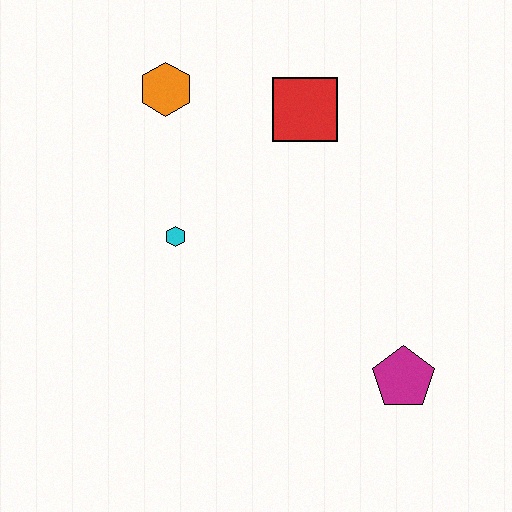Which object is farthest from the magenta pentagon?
The orange hexagon is farthest from the magenta pentagon.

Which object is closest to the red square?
The orange hexagon is closest to the red square.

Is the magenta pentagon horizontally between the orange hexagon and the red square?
No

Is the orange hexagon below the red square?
No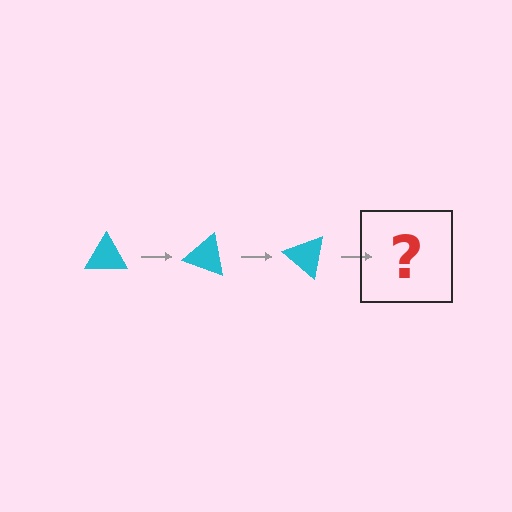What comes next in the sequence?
The next element should be a cyan triangle rotated 60 degrees.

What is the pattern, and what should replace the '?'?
The pattern is that the triangle rotates 20 degrees each step. The '?' should be a cyan triangle rotated 60 degrees.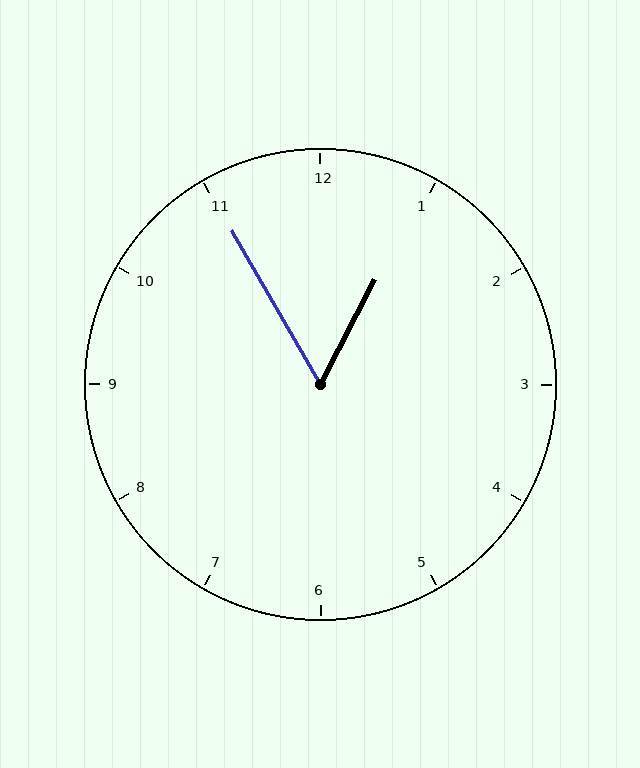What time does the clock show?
12:55.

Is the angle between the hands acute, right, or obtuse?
It is acute.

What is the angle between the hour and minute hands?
Approximately 58 degrees.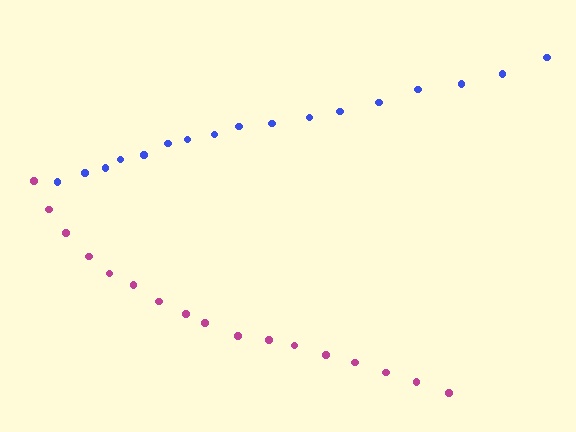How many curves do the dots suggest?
There are 2 distinct paths.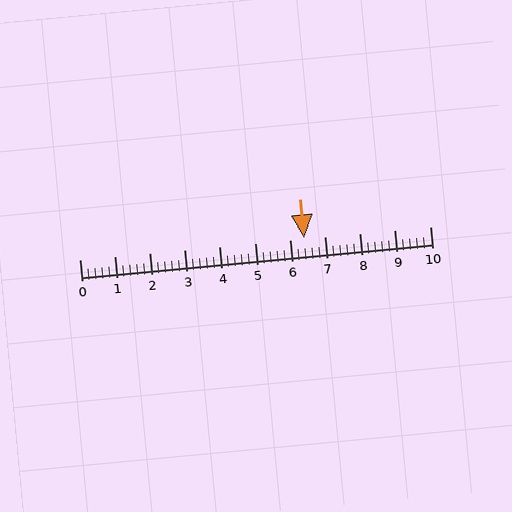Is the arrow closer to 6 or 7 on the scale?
The arrow is closer to 6.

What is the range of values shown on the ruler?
The ruler shows values from 0 to 10.